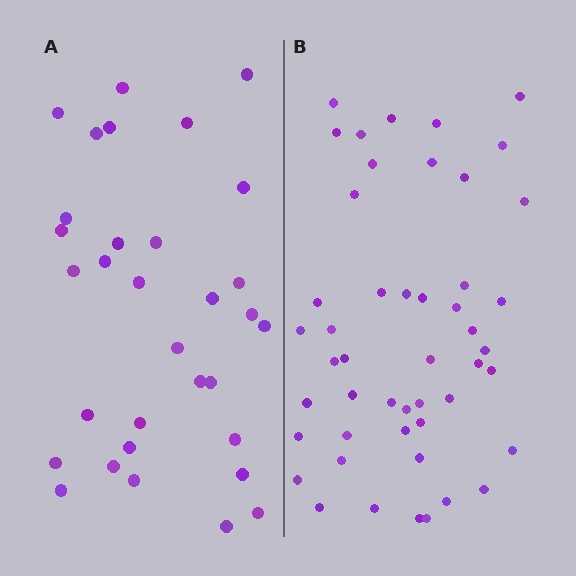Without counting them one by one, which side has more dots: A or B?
Region B (the right region) has more dots.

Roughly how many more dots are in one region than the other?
Region B has approximately 15 more dots than region A.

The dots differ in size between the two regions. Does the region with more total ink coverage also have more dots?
No. Region A has more total ink coverage because its dots are larger, but region B actually contains more individual dots. Total area can be misleading — the number of items is what matters here.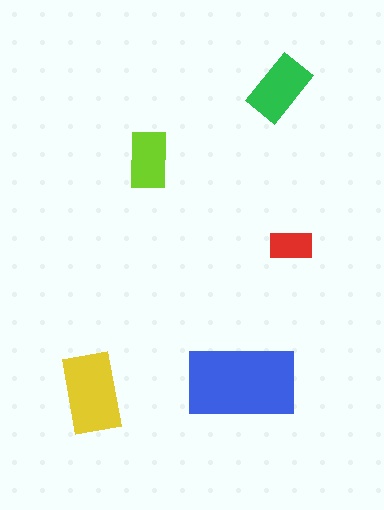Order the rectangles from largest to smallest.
the blue one, the yellow one, the green one, the lime one, the red one.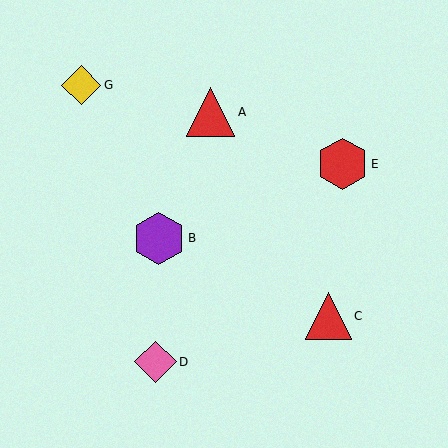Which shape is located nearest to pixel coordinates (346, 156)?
The red hexagon (labeled E) at (342, 164) is nearest to that location.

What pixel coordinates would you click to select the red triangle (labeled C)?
Click at (328, 316) to select the red triangle C.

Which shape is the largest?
The purple hexagon (labeled B) is the largest.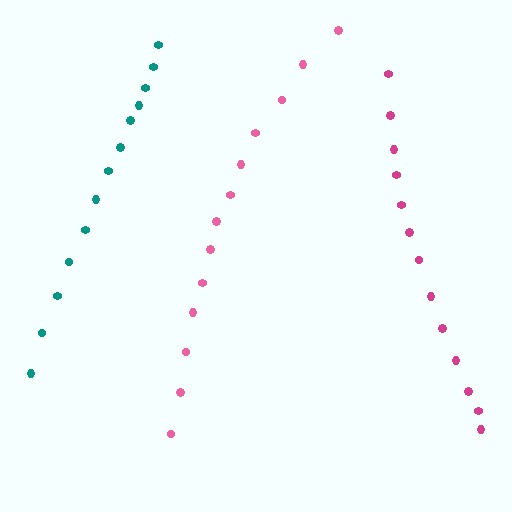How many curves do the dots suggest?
There are 3 distinct paths.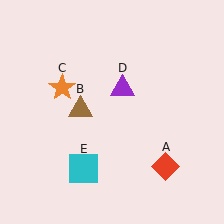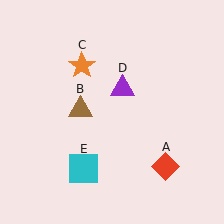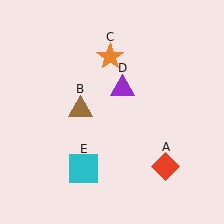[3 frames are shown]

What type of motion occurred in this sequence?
The orange star (object C) rotated clockwise around the center of the scene.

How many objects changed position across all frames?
1 object changed position: orange star (object C).